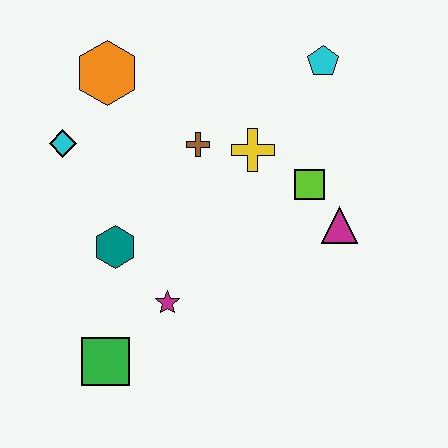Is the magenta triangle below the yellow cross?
Yes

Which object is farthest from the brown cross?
The green square is farthest from the brown cross.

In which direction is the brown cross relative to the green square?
The brown cross is above the green square.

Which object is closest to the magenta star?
The teal hexagon is closest to the magenta star.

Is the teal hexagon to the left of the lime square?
Yes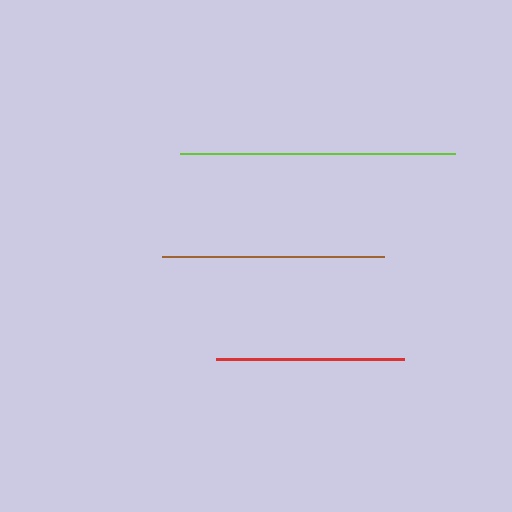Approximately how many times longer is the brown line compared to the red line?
The brown line is approximately 1.2 times the length of the red line.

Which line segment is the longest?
The lime line is the longest at approximately 275 pixels.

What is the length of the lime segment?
The lime segment is approximately 275 pixels long.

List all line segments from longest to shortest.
From longest to shortest: lime, brown, red.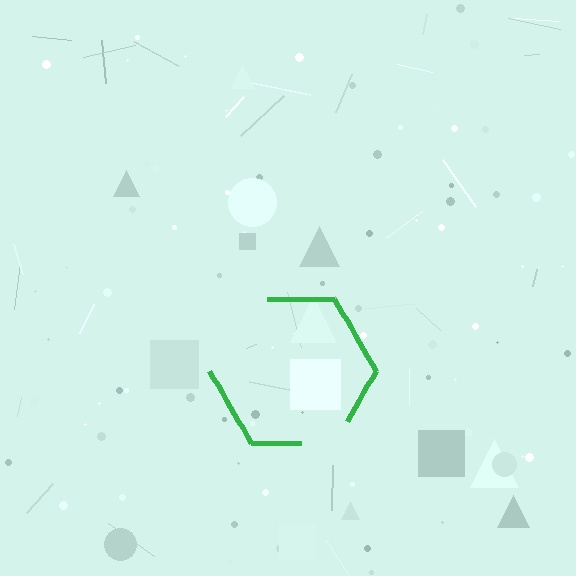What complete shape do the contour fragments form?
The contour fragments form a hexagon.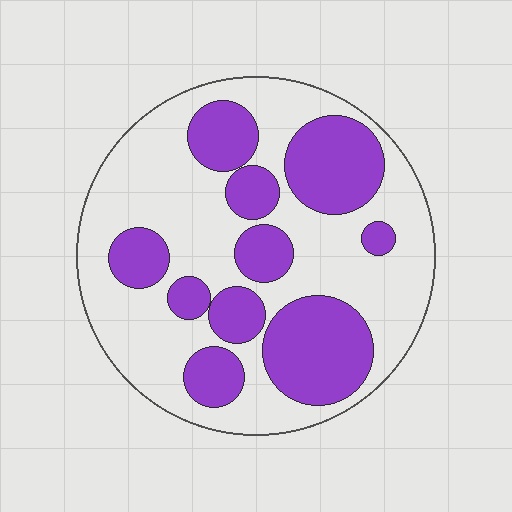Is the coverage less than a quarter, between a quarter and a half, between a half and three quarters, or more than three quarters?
Between a quarter and a half.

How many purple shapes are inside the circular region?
10.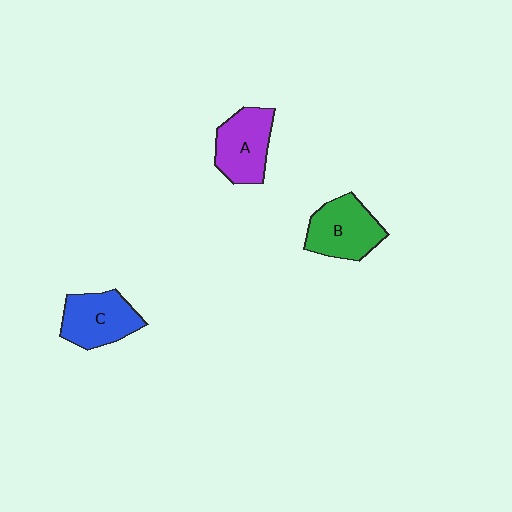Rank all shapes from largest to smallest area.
From largest to smallest: B (green), C (blue), A (purple).